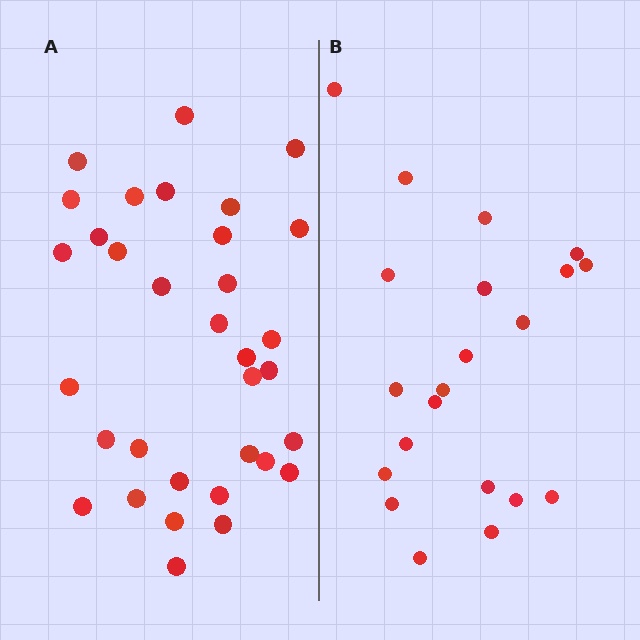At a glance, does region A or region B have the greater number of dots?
Region A (the left region) has more dots.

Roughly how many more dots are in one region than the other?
Region A has roughly 12 or so more dots than region B.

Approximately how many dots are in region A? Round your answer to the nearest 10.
About 30 dots. (The exact count is 33, which rounds to 30.)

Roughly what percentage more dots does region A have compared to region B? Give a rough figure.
About 55% more.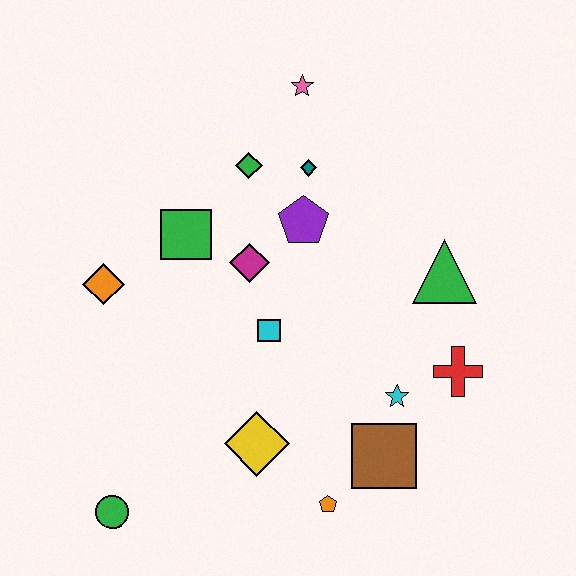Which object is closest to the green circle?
The yellow diamond is closest to the green circle.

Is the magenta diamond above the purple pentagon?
No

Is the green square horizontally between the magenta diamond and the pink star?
No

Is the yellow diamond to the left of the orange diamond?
No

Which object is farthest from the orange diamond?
The red cross is farthest from the orange diamond.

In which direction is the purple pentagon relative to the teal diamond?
The purple pentagon is below the teal diamond.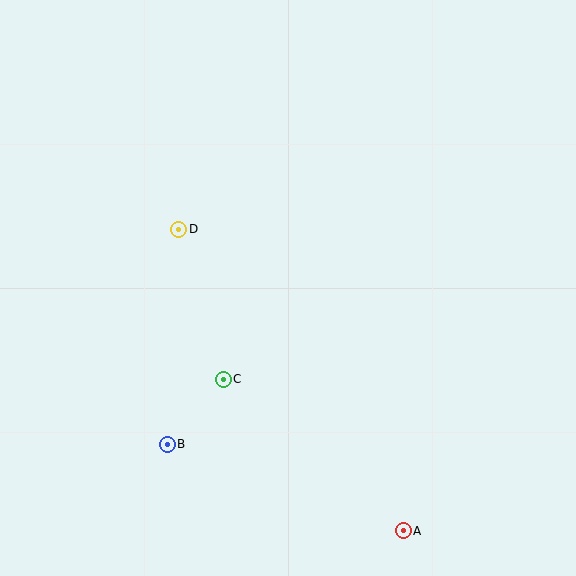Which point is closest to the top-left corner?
Point D is closest to the top-left corner.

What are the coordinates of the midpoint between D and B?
The midpoint between D and B is at (173, 337).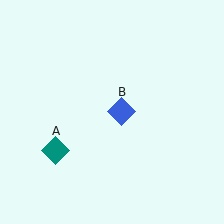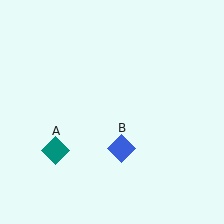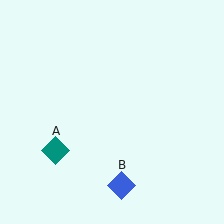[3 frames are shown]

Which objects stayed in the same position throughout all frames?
Teal diamond (object A) remained stationary.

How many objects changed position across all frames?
1 object changed position: blue diamond (object B).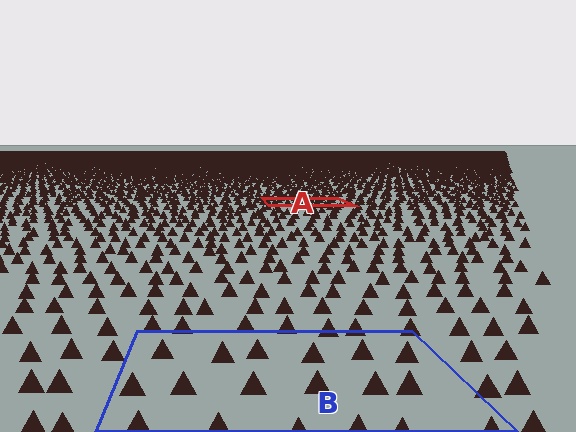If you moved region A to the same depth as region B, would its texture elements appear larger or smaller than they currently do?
They would appear larger. At a closer depth, the same texture elements are projected at a bigger on-screen size.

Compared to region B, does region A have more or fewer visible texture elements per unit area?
Region A has more texture elements per unit area — they are packed more densely because it is farther away.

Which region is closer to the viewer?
Region B is closer. The texture elements there are larger and more spread out.